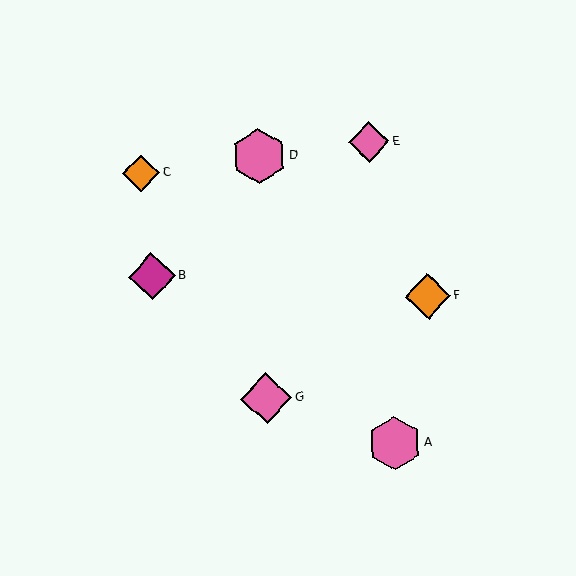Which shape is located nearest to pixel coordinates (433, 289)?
The orange diamond (labeled F) at (428, 296) is nearest to that location.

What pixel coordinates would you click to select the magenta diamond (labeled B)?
Click at (152, 276) to select the magenta diamond B.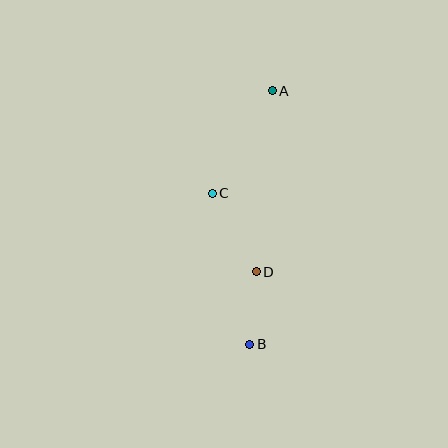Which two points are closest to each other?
Points B and D are closest to each other.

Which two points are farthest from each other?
Points A and B are farthest from each other.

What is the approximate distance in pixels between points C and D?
The distance between C and D is approximately 90 pixels.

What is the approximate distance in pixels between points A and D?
The distance between A and D is approximately 181 pixels.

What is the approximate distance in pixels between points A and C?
The distance between A and C is approximately 118 pixels.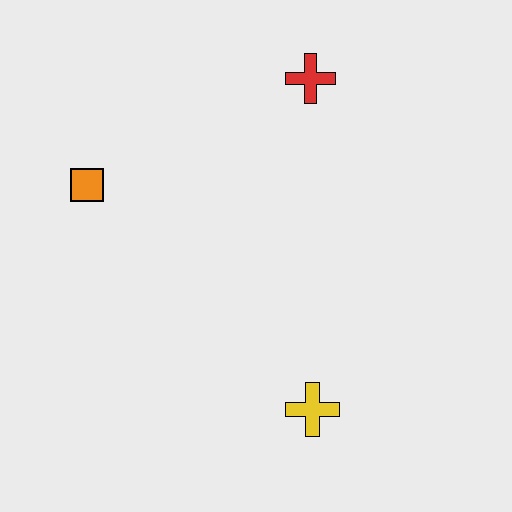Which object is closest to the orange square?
The red cross is closest to the orange square.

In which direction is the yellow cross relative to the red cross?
The yellow cross is below the red cross.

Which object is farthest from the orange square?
The yellow cross is farthest from the orange square.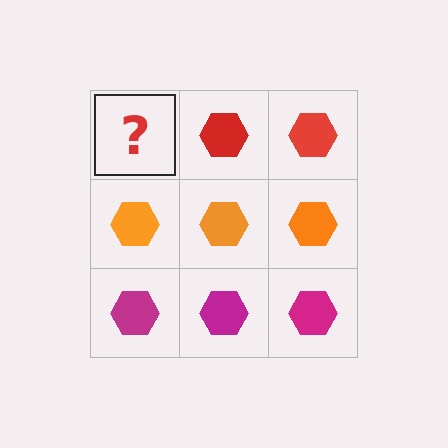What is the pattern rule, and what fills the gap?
The rule is that each row has a consistent color. The gap should be filled with a red hexagon.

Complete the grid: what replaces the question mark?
The question mark should be replaced with a red hexagon.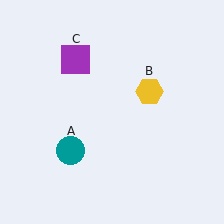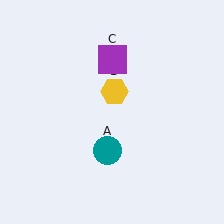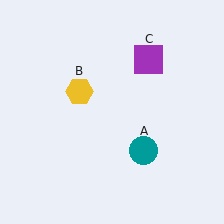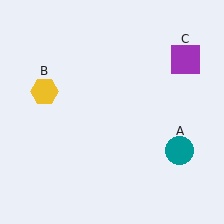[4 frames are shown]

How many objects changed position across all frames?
3 objects changed position: teal circle (object A), yellow hexagon (object B), purple square (object C).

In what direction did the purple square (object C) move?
The purple square (object C) moved right.